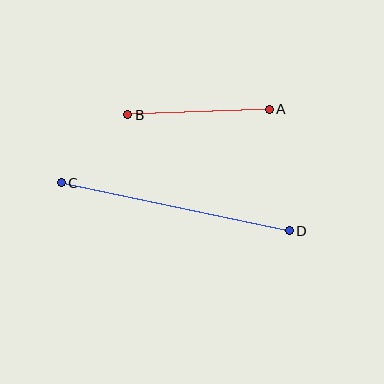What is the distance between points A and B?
The distance is approximately 142 pixels.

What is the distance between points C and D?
The distance is approximately 233 pixels.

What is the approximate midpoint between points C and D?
The midpoint is at approximately (175, 207) pixels.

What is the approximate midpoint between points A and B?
The midpoint is at approximately (198, 112) pixels.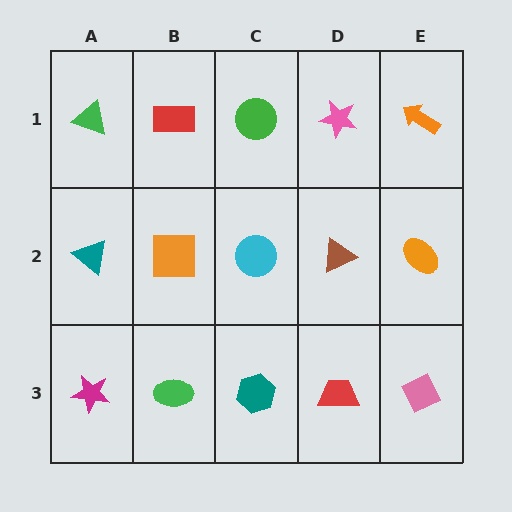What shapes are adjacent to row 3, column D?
A brown triangle (row 2, column D), a teal hexagon (row 3, column C), a pink diamond (row 3, column E).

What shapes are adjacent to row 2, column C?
A green circle (row 1, column C), a teal hexagon (row 3, column C), an orange square (row 2, column B), a brown triangle (row 2, column D).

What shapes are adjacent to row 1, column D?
A brown triangle (row 2, column D), a green circle (row 1, column C), an orange arrow (row 1, column E).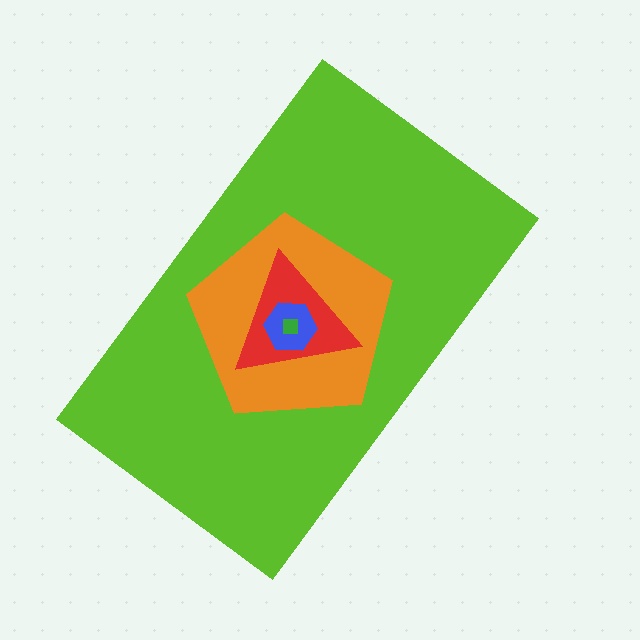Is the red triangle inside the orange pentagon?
Yes.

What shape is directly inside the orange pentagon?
The red triangle.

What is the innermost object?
The green square.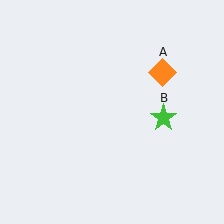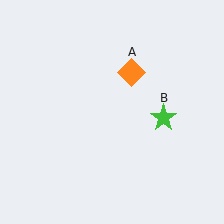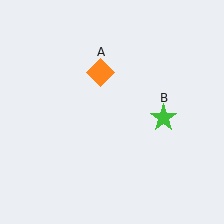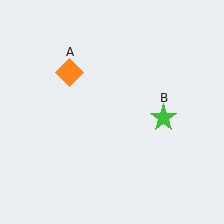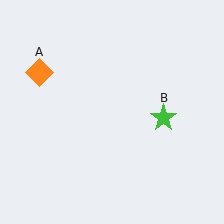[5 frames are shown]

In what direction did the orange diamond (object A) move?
The orange diamond (object A) moved left.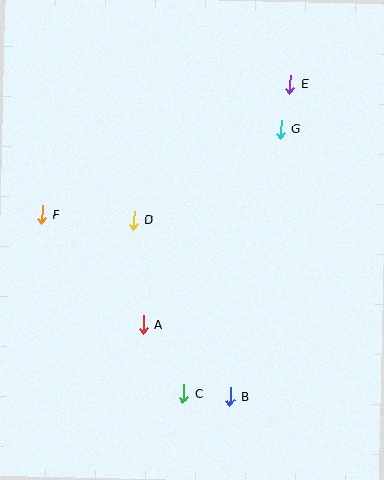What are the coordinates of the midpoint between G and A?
The midpoint between G and A is at (212, 227).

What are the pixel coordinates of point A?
Point A is at (143, 325).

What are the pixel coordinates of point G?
Point G is at (281, 129).